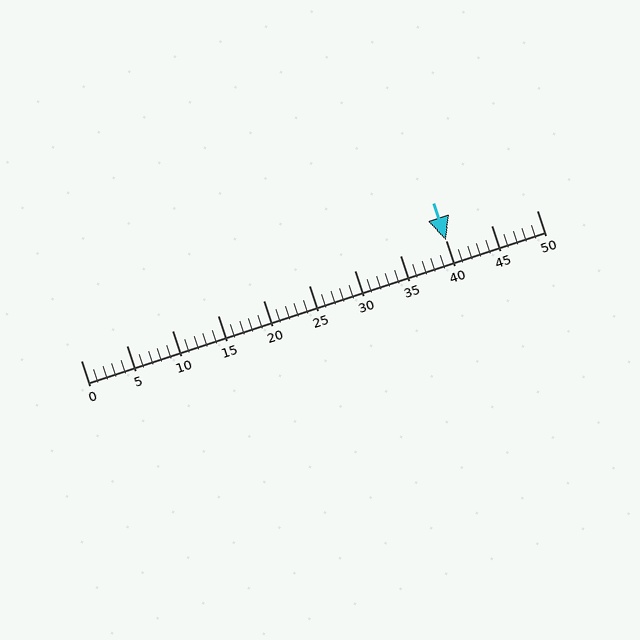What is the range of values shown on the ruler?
The ruler shows values from 0 to 50.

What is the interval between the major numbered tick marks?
The major tick marks are spaced 5 units apart.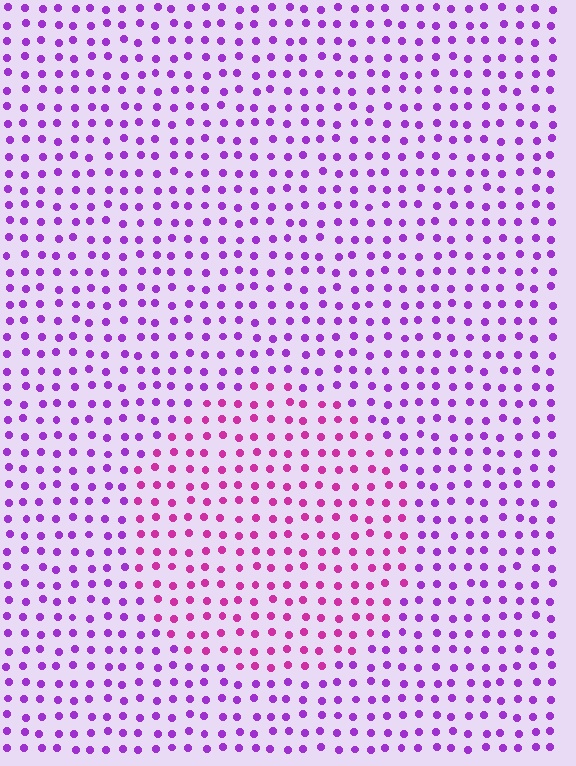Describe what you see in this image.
The image is filled with small purple elements in a uniform arrangement. A circle-shaped region is visible where the elements are tinted to a slightly different hue, forming a subtle color boundary.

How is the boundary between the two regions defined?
The boundary is defined purely by a slight shift in hue (about 34 degrees). Spacing, size, and orientation are identical on both sides.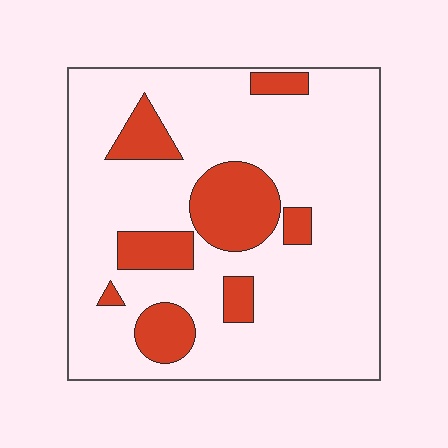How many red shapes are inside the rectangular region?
8.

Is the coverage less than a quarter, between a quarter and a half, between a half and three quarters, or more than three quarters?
Less than a quarter.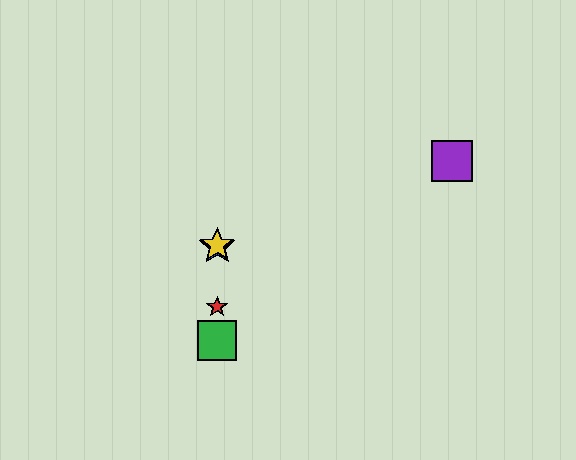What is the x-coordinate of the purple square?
The purple square is at x≈452.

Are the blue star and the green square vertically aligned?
Yes, both are at x≈217.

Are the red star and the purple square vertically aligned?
No, the red star is at x≈217 and the purple square is at x≈452.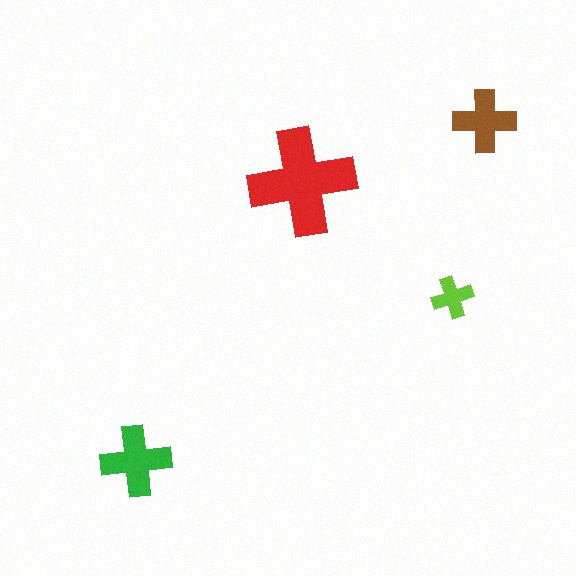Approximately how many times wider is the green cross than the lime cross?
About 1.5 times wider.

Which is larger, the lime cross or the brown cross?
The brown one.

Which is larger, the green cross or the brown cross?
The green one.